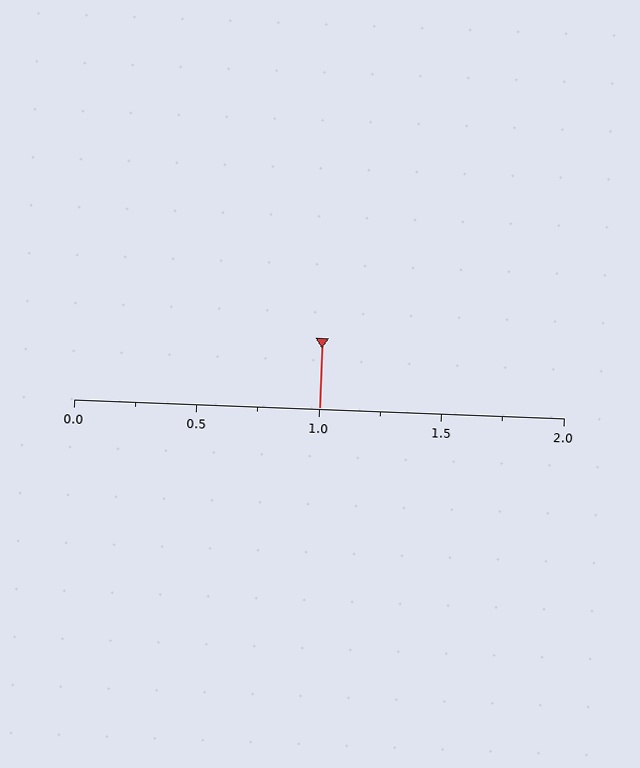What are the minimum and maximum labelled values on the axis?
The axis runs from 0.0 to 2.0.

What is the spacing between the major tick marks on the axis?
The major ticks are spaced 0.5 apart.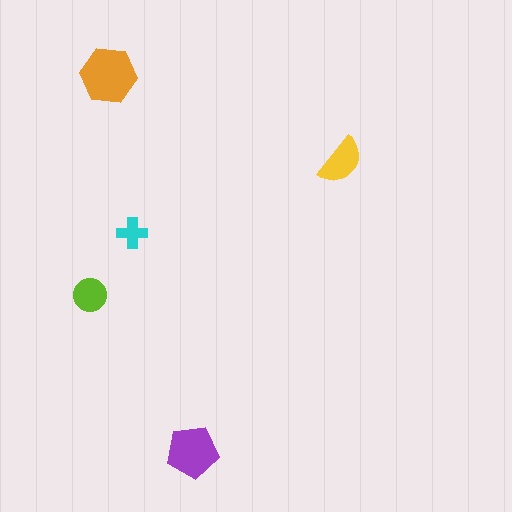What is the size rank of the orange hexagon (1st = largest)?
1st.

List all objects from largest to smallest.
The orange hexagon, the purple pentagon, the yellow semicircle, the lime circle, the cyan cross.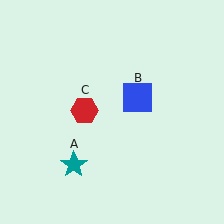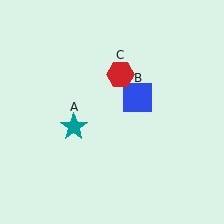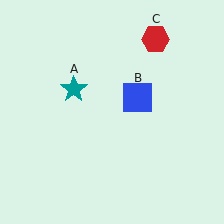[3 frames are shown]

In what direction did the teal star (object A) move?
The teal star (object A) moved up.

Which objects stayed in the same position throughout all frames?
Blue square (object B) remained stationary.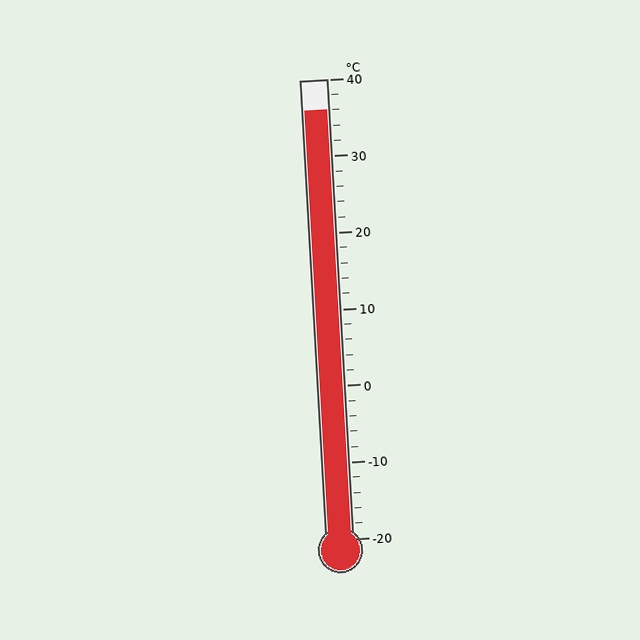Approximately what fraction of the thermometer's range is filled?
The thermometer is filled to approximately 95% of its range.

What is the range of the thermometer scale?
The thermometer scale ranges from -20°C to 40°C.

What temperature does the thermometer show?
The thermometer shows approximately 36°C.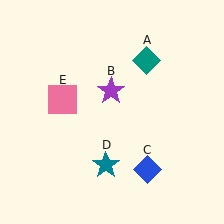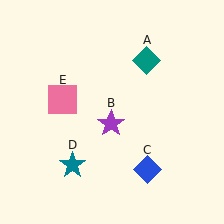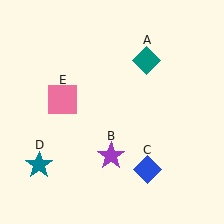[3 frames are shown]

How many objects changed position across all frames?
2 objects changed position: purple star (object B), teal star (object D).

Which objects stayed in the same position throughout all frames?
Teal diamond (object A) and blue diamond (object C) and pink square (object E) remained stationary.